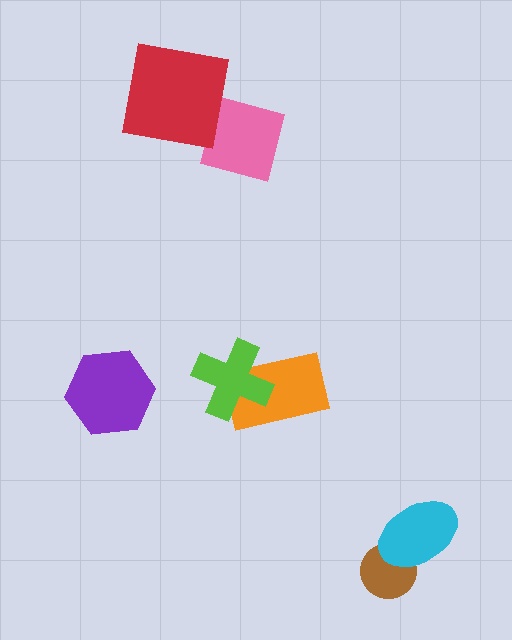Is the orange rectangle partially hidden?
Yes, it is partially covered by another shape.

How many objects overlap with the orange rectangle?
1 object overlaps with the orange rectangle.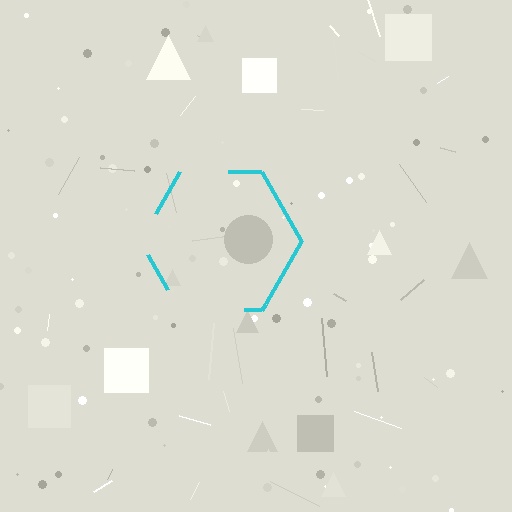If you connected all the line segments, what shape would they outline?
They would outline a hexagon.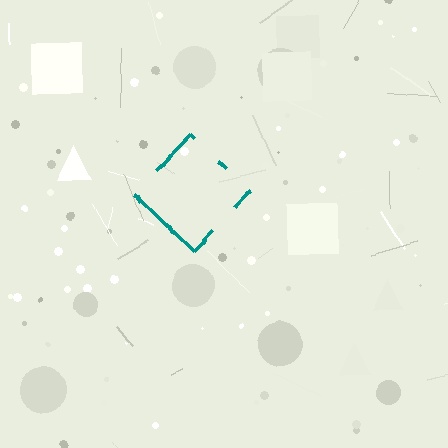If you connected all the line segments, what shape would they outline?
They would outline a diamond.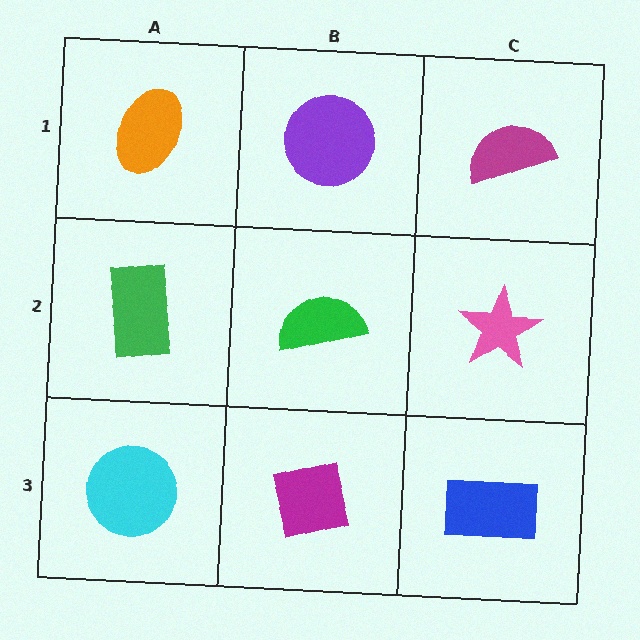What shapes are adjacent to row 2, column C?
A magenta semicircle (row 1, column C), a blue rectangle (row 3, column C), a green semicircle (row 2, column B).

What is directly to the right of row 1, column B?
A magenta semicircle.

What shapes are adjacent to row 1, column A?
A green rectangle (row 2, column A), a purple circle (row 1, column B).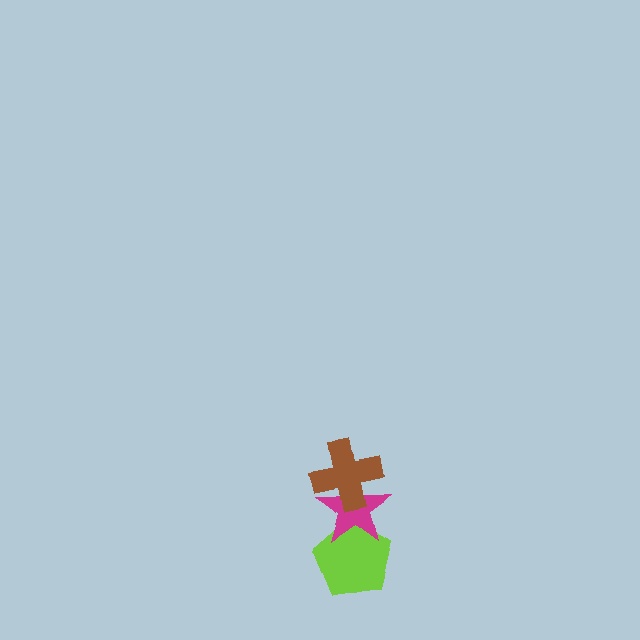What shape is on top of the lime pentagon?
The magenta star is on top of the lime pentagon.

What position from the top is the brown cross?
The brown cross is 1st from the top.